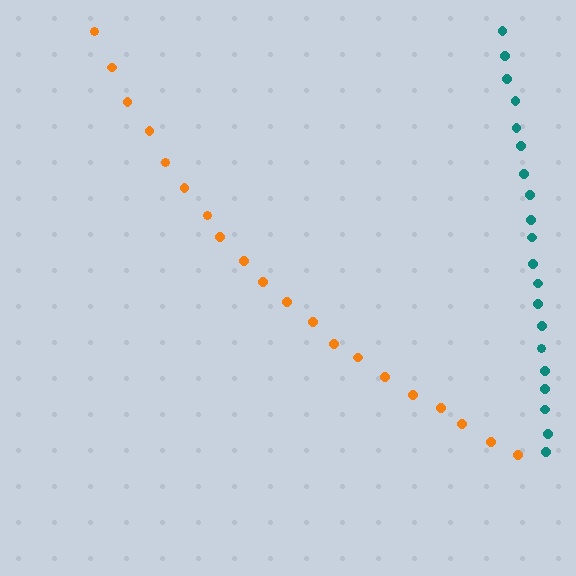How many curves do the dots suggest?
There are 2 distinct paths.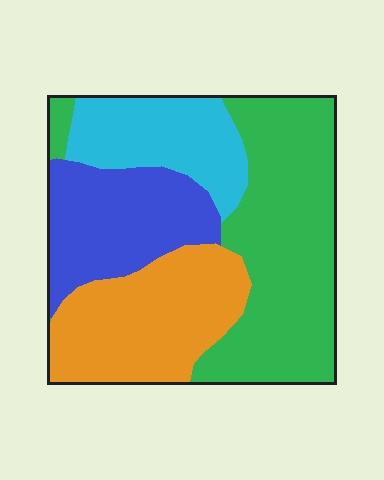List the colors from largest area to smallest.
From largest to smallest: green, orange, blue, cyan.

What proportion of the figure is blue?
Blue covers around 20% of the figure.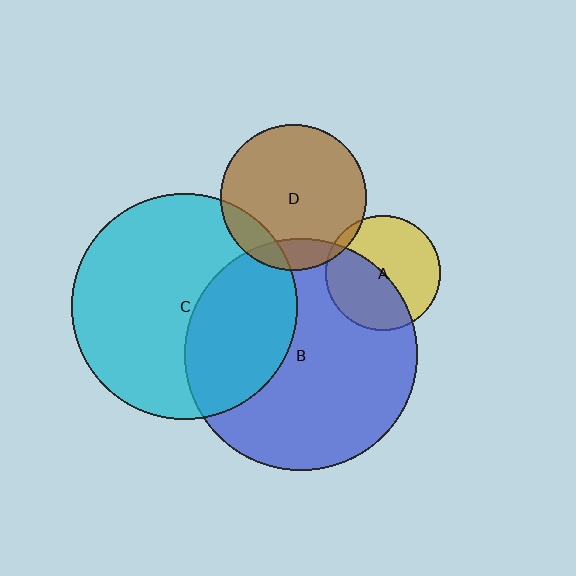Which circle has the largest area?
Circle B (blue).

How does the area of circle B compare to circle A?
Approximately 4.1 times.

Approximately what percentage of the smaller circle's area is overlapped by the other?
Approximately 5%.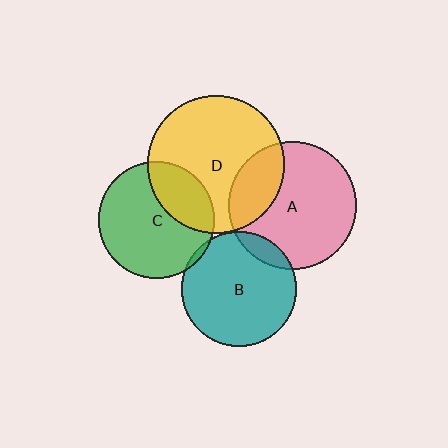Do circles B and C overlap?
Yes.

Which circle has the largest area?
Circle D (yellow).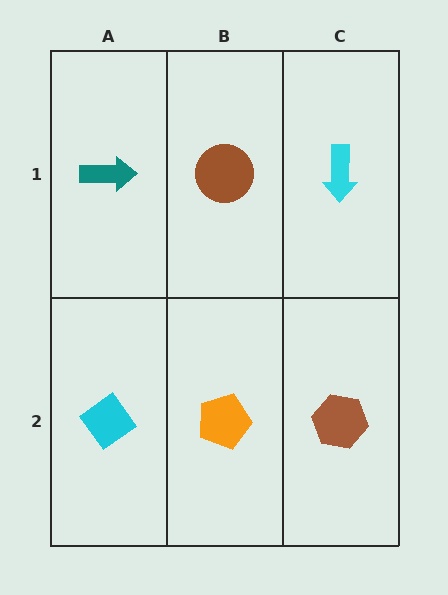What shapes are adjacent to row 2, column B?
A brown circle (row 1, column B), a cyan diamond (row 2, column A), a brown hexagon (row 2, column C).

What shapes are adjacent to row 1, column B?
An orange pentagon (row 2, column B), a teal arrow (row 1, column A), a cyan arrow (row 1, column C).